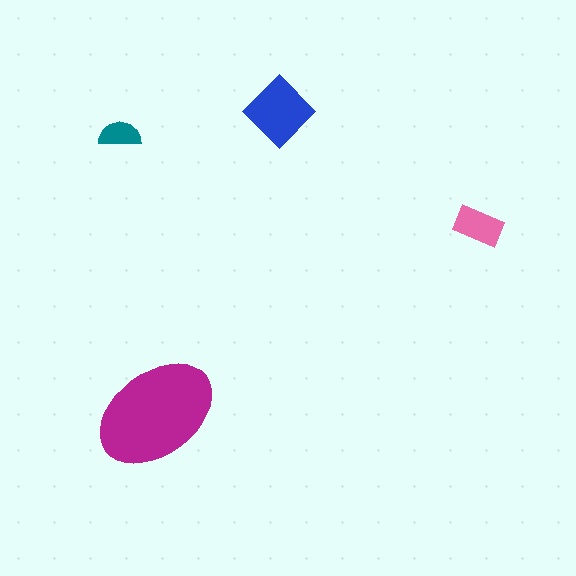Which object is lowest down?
The magenta ellipse is bottommost.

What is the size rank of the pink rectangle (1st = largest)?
3rd.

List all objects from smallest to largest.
The teal semicircle, the pink rectangle, the blue diamond, the magenta ellipse.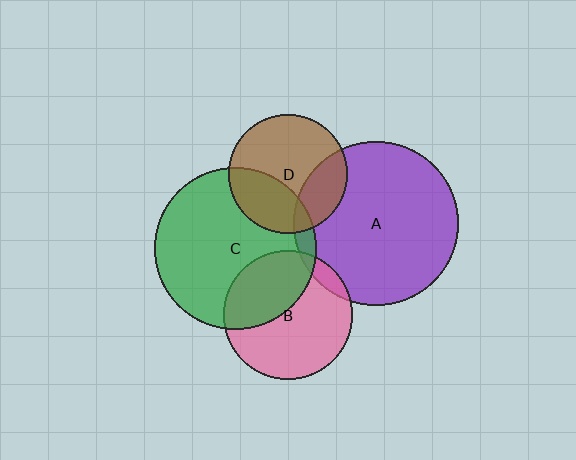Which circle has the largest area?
Circle A (purple).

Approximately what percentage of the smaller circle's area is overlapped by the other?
Approximately 40%.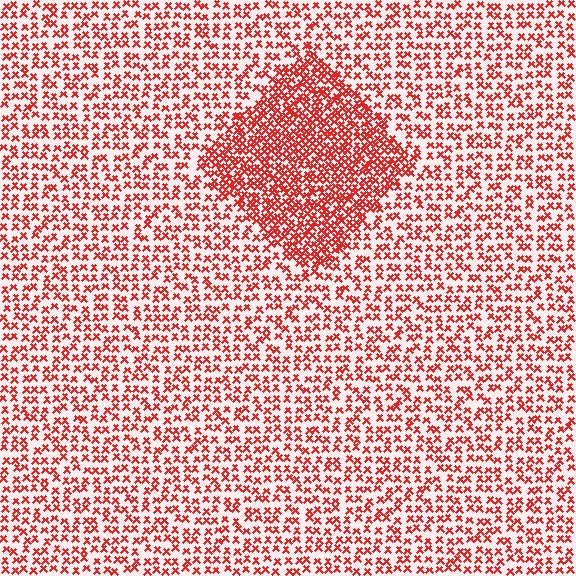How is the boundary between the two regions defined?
The boundary is defined by a change in element density (approximately 2.0x ratio). All elements are the same color, size, and shape.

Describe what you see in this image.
The image contains small red elements arranged at two different densities. A diamond-shaped region is visible where the elements are more densely packed than the surrounding area.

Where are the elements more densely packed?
The elements are more densely packed inside the diamond boundary.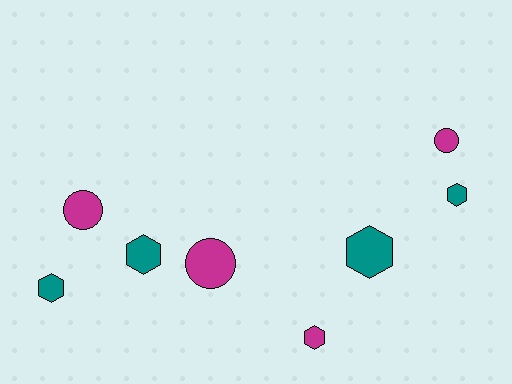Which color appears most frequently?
Teal, with 4 objects.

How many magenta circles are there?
There are 3 magenta circles.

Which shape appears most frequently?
Hexagon, with 5 objects.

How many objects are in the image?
There are 8 objects.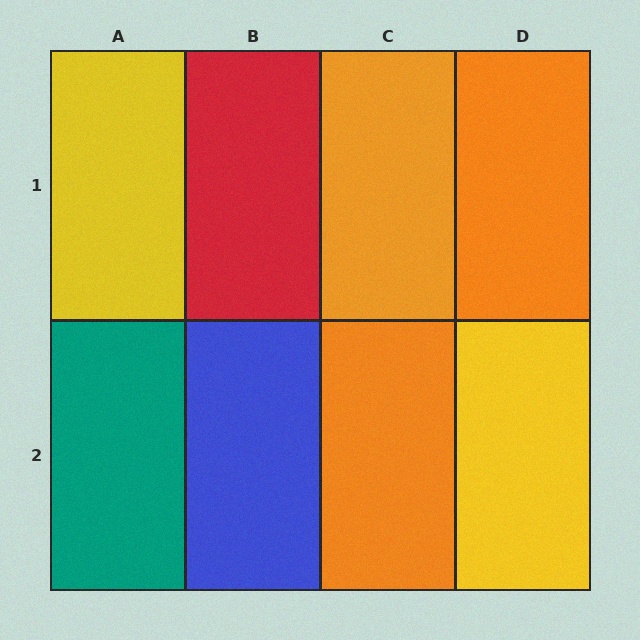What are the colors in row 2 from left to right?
Teal, blue, orange, yellow.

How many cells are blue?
1 cell is blue.